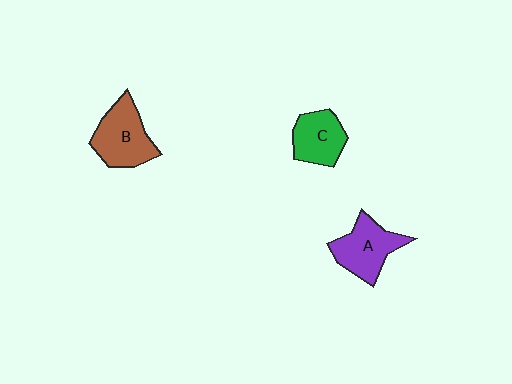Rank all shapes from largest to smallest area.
From largest to smallest: B (brown), A (purple), C (green).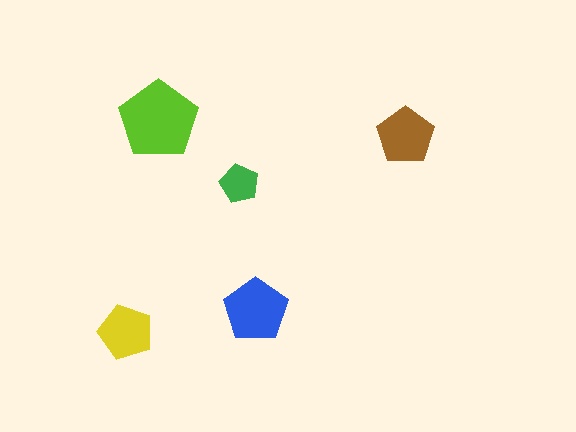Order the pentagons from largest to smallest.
the lime one, the blue one, the brown one, the yellow one, the green one.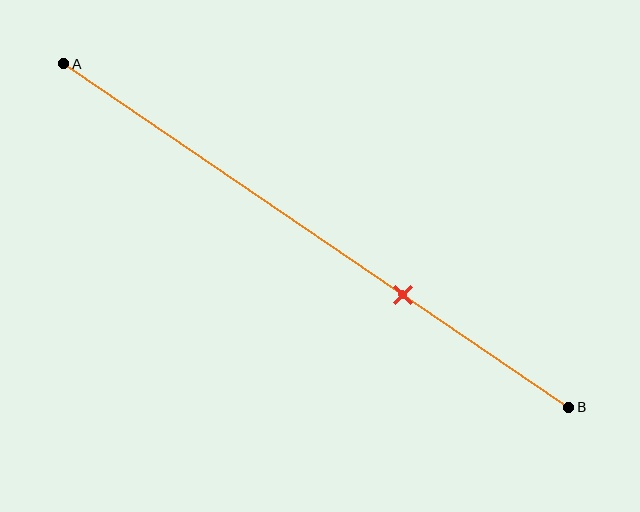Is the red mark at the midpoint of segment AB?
No, the mark is at about 65% from A, not at the 50% midpoint.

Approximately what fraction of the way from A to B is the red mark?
The red mark is approximately 65% of the way from A to B.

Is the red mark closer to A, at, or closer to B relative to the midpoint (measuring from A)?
The red mark is closer to point B than the midpoint of segment AB.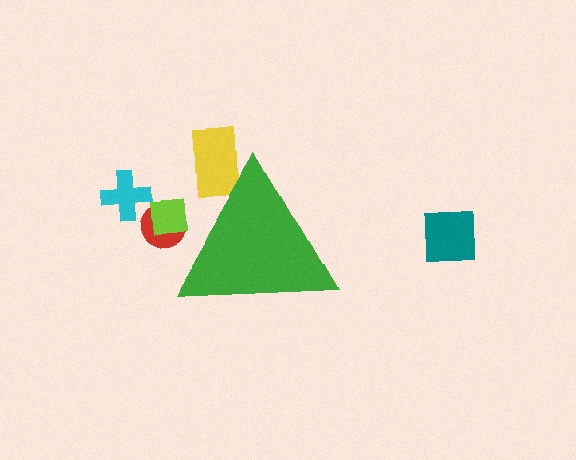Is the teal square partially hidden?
No, the teal square is fully visible.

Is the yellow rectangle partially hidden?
Yes, the yellow rectangle is partially hidden behind the green triangle.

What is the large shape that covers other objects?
A green triangle.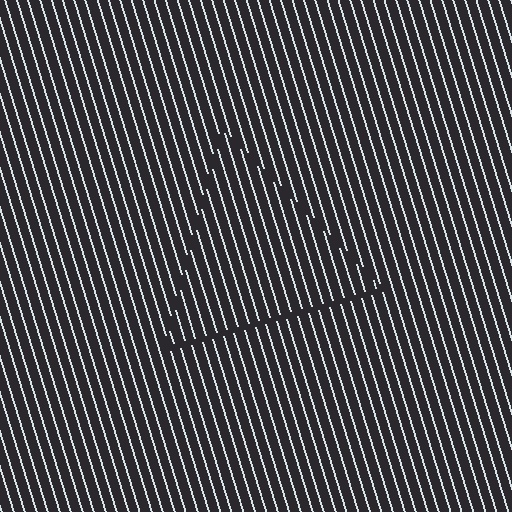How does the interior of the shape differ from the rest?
The interior of the shape contains the same grating, shifted by half a period — the contour is defined by the phase discontinuity where line-ends from the inner and outer gratings abut.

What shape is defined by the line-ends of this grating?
An illusory triangle. The interior of the shape contains the same grating, shifted by half a period — the contour is defined by the phase discontinuity where line-ends from the inner and outer gratings abut.